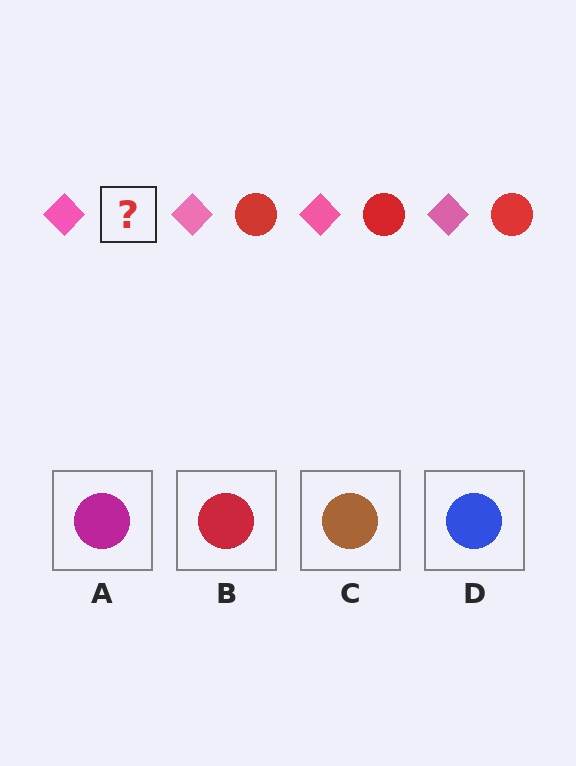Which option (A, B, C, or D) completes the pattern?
B.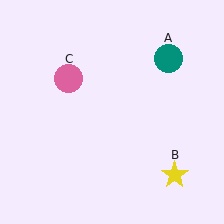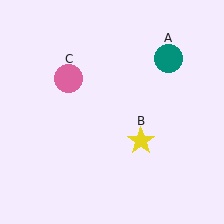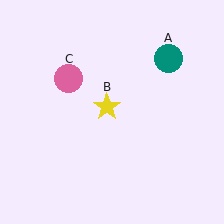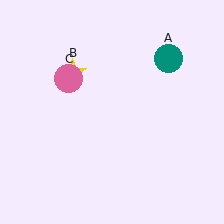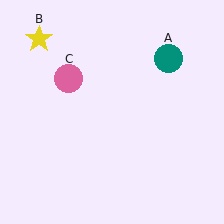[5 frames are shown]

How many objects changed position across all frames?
1 object changed position: yellow star (object B).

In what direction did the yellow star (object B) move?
The yellow star (object B) moved up and to the left.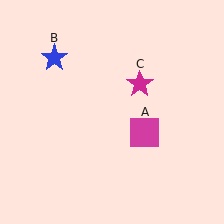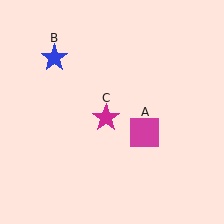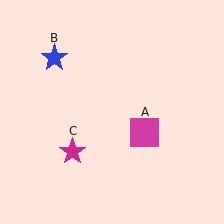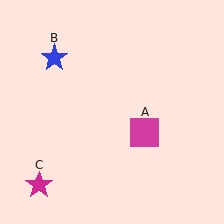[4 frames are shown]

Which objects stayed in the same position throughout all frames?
Magenta square (object A) and blue star (object B) remained stationary.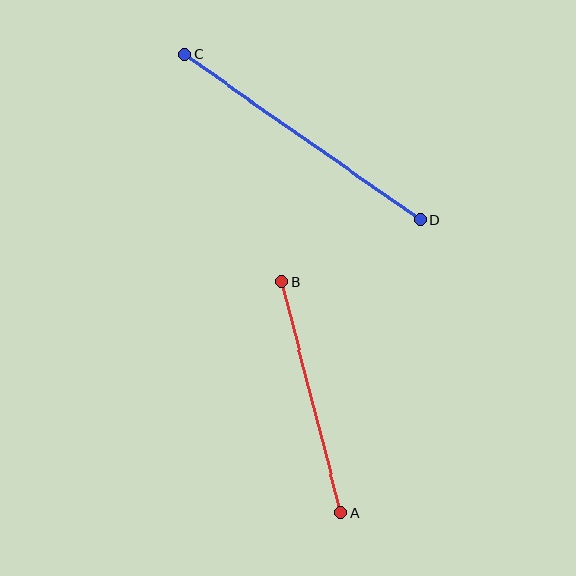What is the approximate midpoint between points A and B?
The midpoint is at approximately (311, 397) pixels.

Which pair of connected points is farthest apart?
Points C and D are farthest apart.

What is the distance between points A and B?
The distance is approximately 239 pixels.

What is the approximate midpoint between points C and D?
The midpoint is at approximately (302, 137) pixels.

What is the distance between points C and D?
The distance is approximately 288 pixels.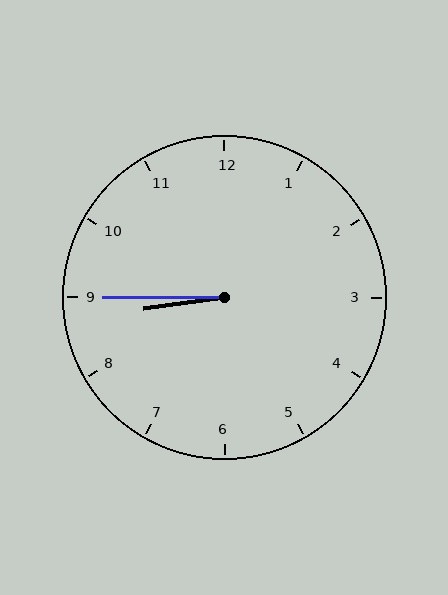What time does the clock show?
8:45.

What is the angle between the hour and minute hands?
Approximately 8 degrees.